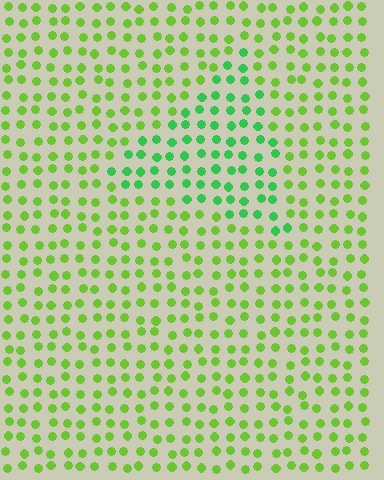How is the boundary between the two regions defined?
The boundary is defined purely by a slight shift in hue (about 36 degrees). Spacing, size, and orientation are identical on both sides.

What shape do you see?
I see a triangle.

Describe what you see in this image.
The image is filled with small lime elements in a uniform arrangement. A triangle-shaped region is visible where the elements are tinted to a slightly different hue, forming a subtle color boundary.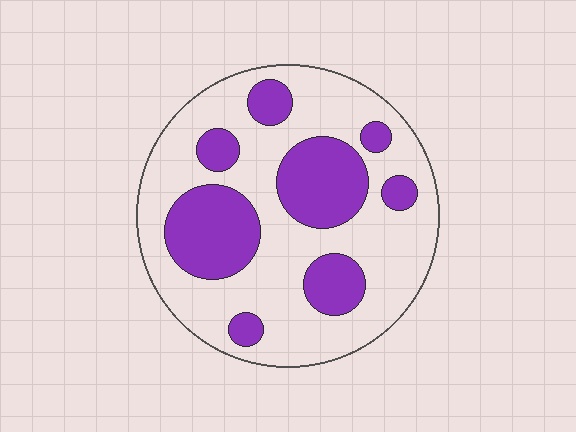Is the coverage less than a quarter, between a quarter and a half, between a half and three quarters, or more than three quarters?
Between a quarter and a half.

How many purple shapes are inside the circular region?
8.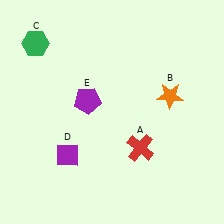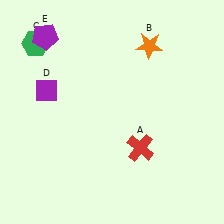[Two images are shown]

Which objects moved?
The objects that moved are: the orange star (B), the purple diamond (D), the purple pentagon (E).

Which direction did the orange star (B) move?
The orange star (B) moved up.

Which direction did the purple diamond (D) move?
The purple diamond (D) moved up.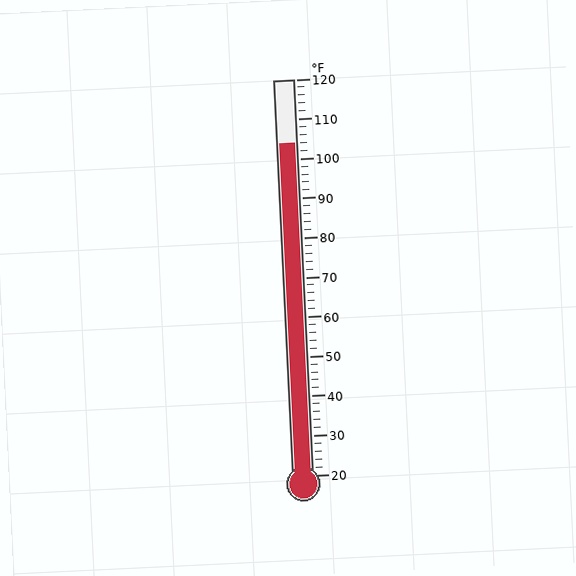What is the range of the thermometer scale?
The thermometer scale ranges from 20°F to 120°F.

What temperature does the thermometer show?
The thermometer shows approximately 104°F.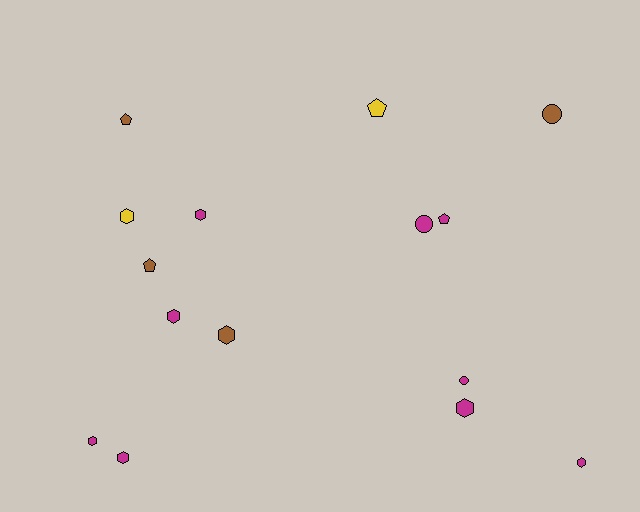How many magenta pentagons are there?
There is 1 magenta pentagon.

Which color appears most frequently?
Magenta, with 9 objects.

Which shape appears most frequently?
Hexagon, with 8 objects.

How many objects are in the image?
There are 15 objects.